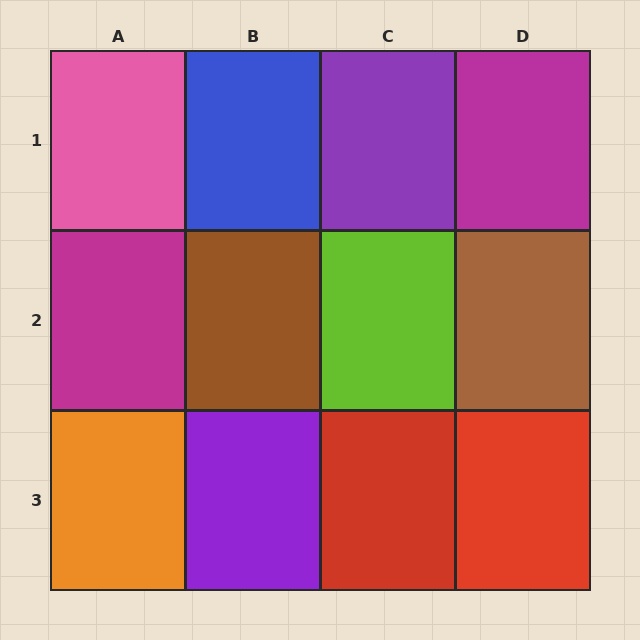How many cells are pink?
1 cell is pink.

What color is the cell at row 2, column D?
Brown.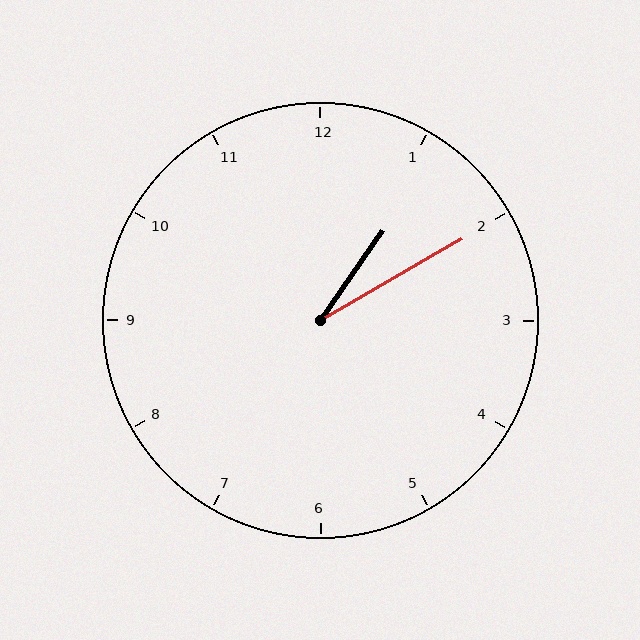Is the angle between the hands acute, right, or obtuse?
It is acute.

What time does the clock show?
1:10.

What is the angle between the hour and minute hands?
Approximately 25 degrees.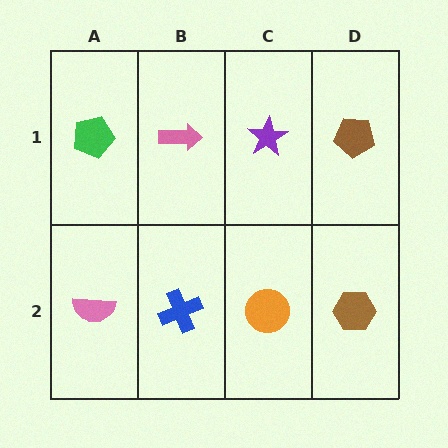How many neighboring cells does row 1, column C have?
3.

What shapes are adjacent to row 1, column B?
A blue cross (row 2, column B), a green pentagon (row 1, column A), a purple star (row 1, column C).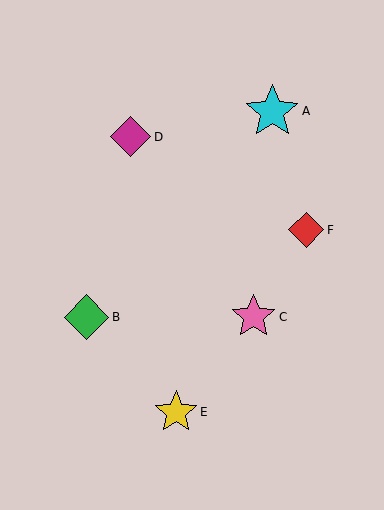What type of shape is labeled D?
Shape D is a magenta diamond.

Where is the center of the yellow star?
The center of the yellow star is at (176, 412).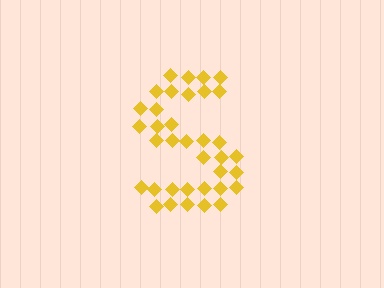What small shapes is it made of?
It is made of small diamonds.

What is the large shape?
The large shape is the letter S.